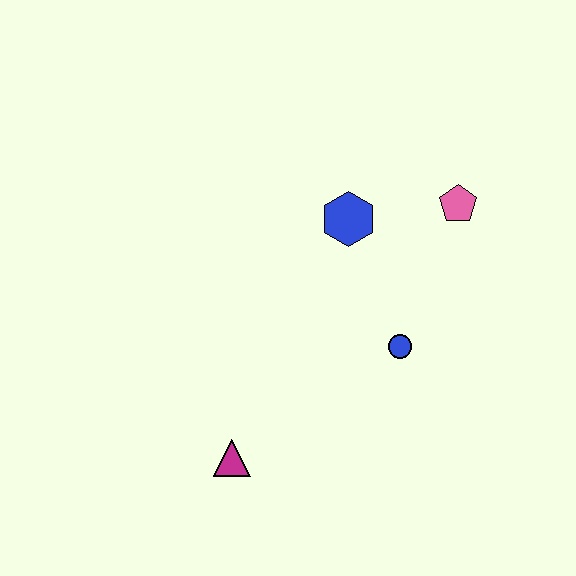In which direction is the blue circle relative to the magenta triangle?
The blue circle is to the right of the magenta triangle.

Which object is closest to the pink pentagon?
The blue hexagon is closest to the pink pentagon.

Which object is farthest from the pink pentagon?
The magenta triangle is farthest from the pink pentagon.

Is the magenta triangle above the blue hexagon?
No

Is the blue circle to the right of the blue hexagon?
Yes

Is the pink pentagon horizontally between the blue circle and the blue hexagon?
No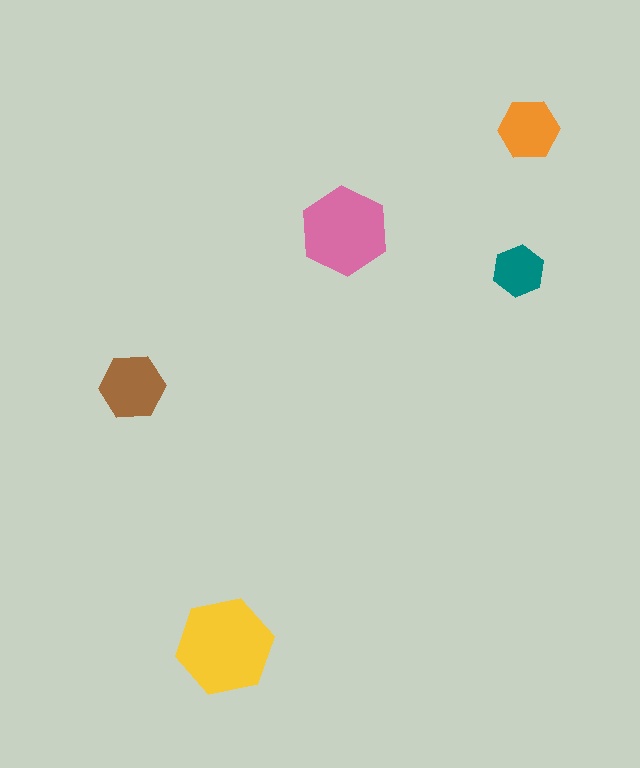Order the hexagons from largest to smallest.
the yellow one, the pink one, the brown one, the orange one, the teal one.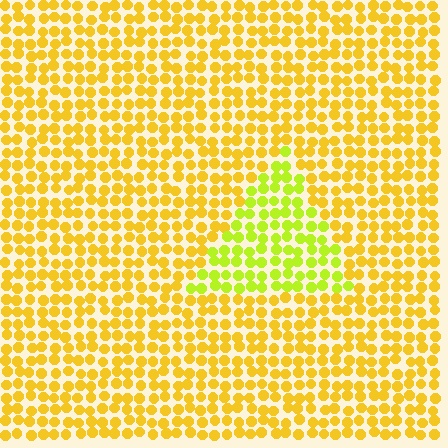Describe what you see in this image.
The image is filled with small yellow elements in a uniform arrangement. A triangle-shaped region is visible where the elements are tinted to a slightly different hue, forming a subtle color boundary.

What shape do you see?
I see a triangle.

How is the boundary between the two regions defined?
The boundary is defined purely by a slight shift in hue (about 31 degrees). Spacing, size, and orientation are identical on both sides.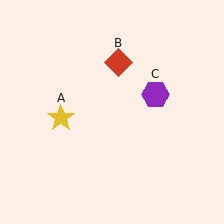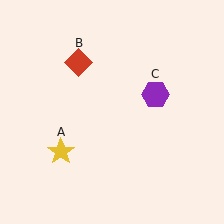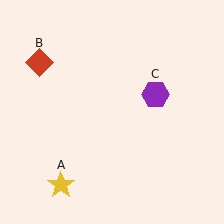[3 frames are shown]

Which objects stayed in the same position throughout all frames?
Purple hexagon (object C) remained stationary.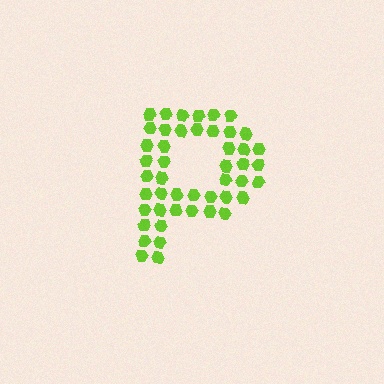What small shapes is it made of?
It is made of small hexagons.